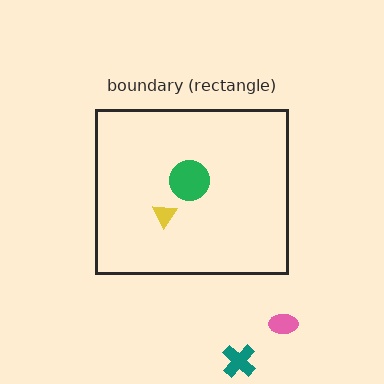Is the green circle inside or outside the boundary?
Inside.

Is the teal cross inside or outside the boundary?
Outside.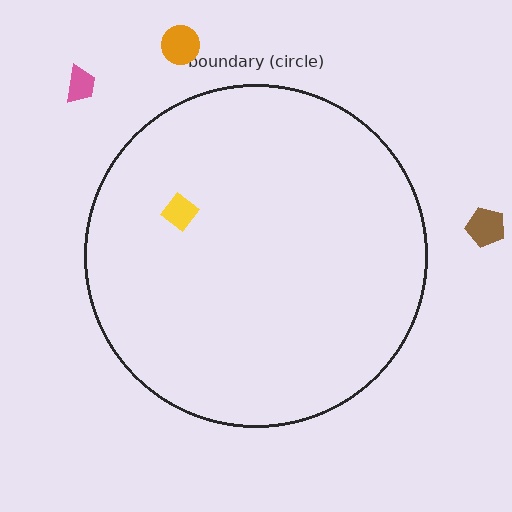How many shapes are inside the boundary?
1 inside, 3 outside.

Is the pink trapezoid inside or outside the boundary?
Outside.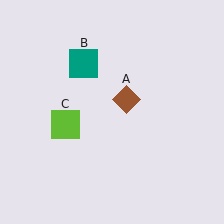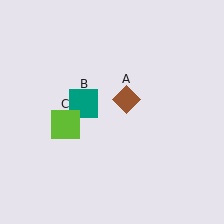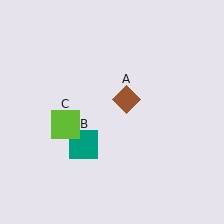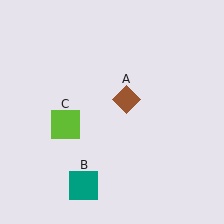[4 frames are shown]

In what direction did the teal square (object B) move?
The teal square (object B) moved down.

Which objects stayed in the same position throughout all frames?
Brown diamond (object A) and lime square (object C) remained stationary.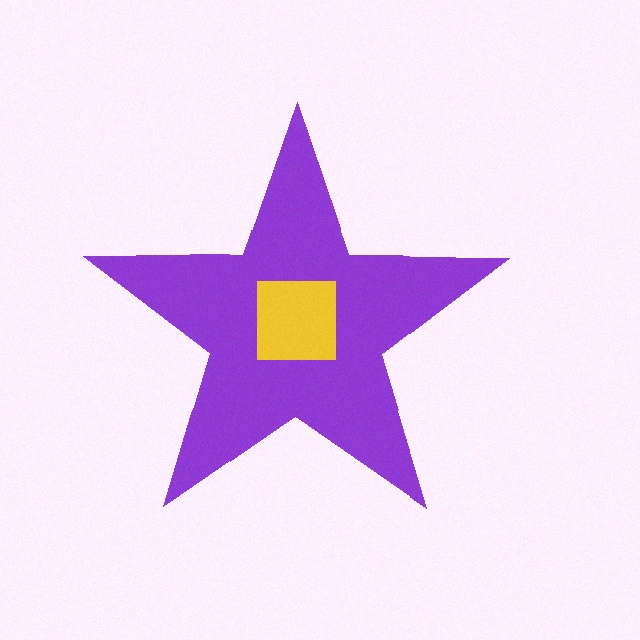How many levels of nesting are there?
2.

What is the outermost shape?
The purple star.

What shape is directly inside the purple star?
The yellow square.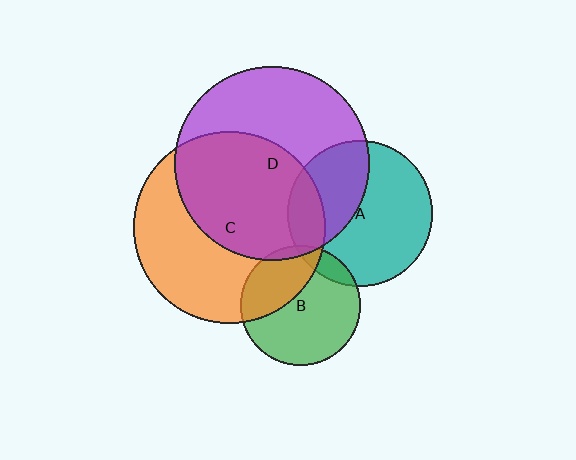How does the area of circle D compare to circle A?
Approximately 1.8 times.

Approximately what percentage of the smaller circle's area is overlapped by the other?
Approximately 10%.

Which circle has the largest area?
Circle D (purple).